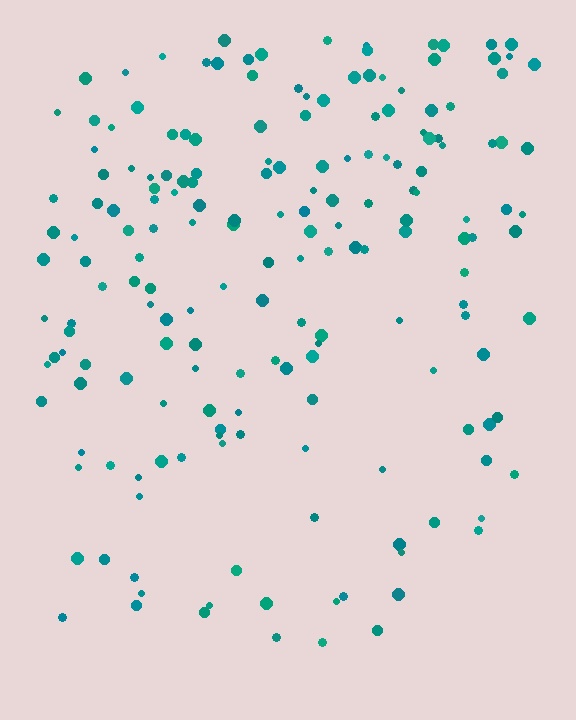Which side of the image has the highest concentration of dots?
The top.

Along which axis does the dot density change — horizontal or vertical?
Vertical.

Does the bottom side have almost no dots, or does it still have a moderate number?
Still a moderate number, just noticeably fewer than the top.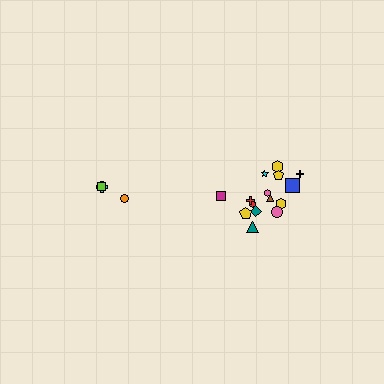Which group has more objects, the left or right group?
The right group.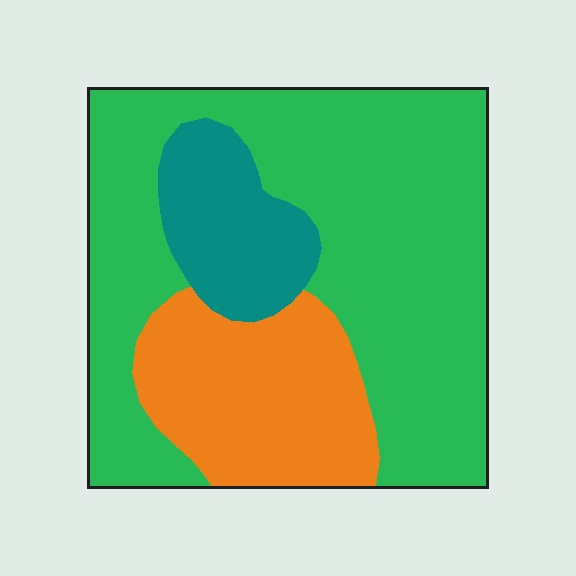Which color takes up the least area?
Teal, at roughly 15%.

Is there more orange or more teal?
Orange.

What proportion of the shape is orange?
Orange covers roughly 25% of the shape.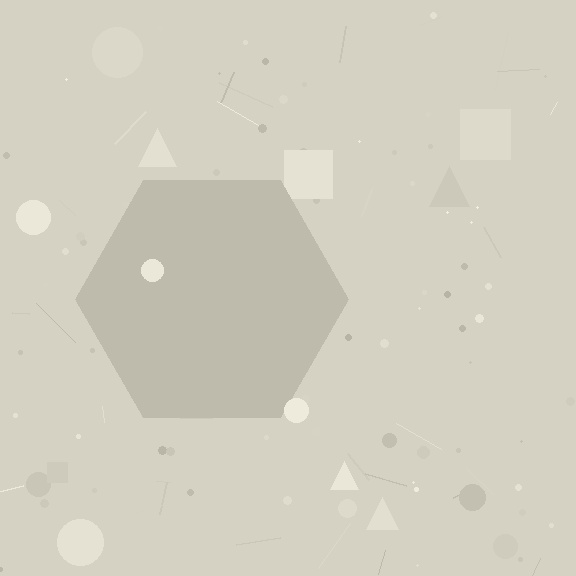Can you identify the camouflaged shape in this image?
The camouflaged shape is a hexagon.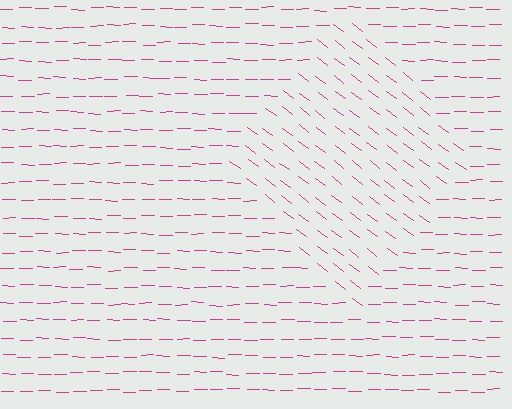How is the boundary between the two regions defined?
The boundary is defined purely by a change in line orientation (approximately 36 degrees difference). All lines are the same color and thickness.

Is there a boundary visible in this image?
Yes, there is a texture boundary formed by a change in line orientation.